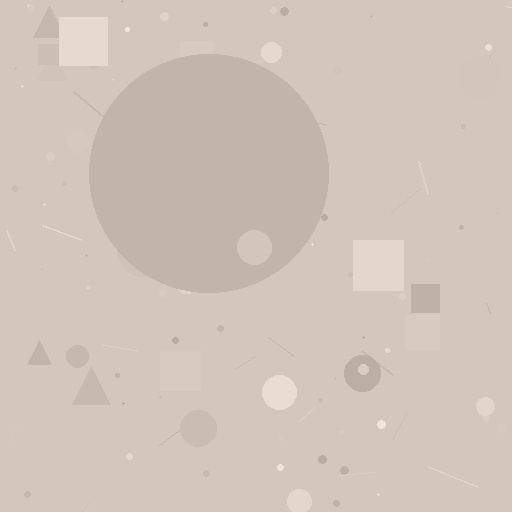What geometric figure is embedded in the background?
A circle is embedded in the background.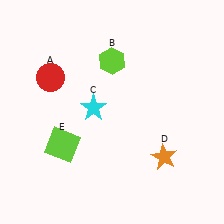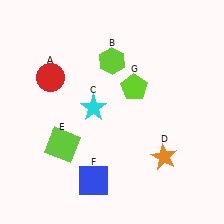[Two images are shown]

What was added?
A blue square (F), a lime pentagon (G) were added in Image 2.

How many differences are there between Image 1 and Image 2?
There are 2 differences between the two images.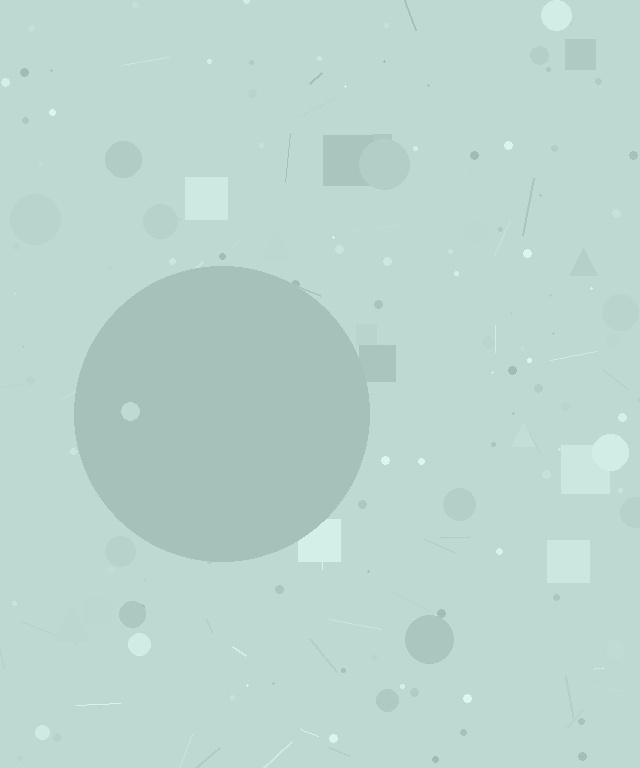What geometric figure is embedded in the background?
A circle is embedded in the background.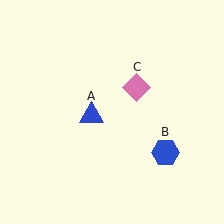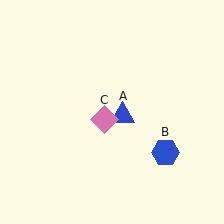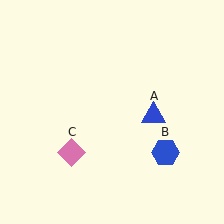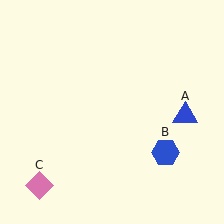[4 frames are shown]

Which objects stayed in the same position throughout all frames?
Blue hexagon (object B) remained stationary.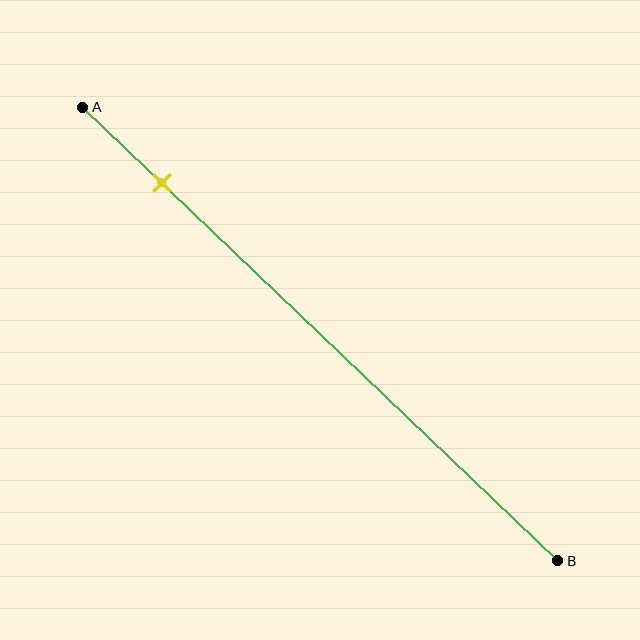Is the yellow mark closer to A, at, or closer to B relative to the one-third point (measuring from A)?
The yellow mark is closer to point A than the one-third point of segment AB.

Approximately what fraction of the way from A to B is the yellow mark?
The yellow mark is approximately 15% of the way from A to B.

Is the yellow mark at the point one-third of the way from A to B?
No, the mark is at about 15% from A, not at the 33% one-third point.